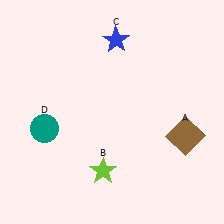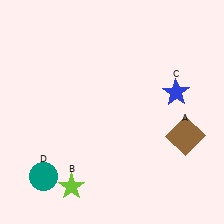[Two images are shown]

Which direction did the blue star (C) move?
The blue star (C) moved right.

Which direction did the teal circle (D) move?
The teal circle (D) moved down.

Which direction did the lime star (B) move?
The lime star (B) moved left.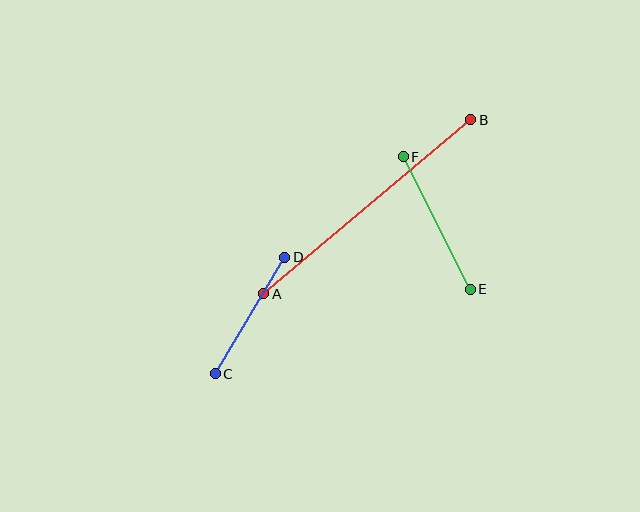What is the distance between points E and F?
The distance is approximately 148 pixels.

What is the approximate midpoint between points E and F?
The midpoint is at approximately (437, 223) pixels.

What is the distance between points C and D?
The distance is approximately 136 pixels.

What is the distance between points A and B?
The distance is approximately 270 pixels.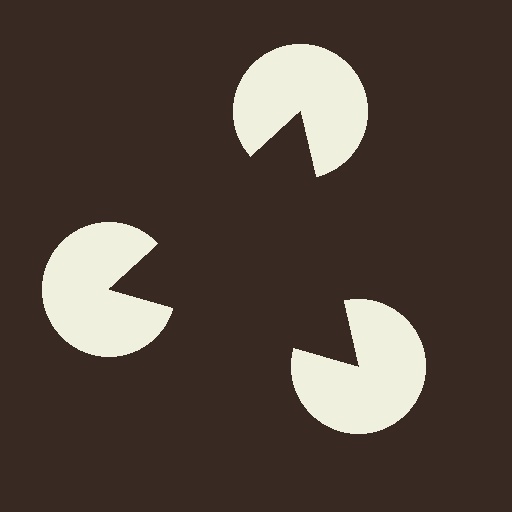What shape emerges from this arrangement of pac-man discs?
An illusory triangle — its edges are inferred from the aligned wedge cuts in the pac-man discs, not physically drawn.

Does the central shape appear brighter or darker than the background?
It typically appears slightly darker than the background, even though no actual brightness change is drawn.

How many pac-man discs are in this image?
There are 3 — one at each vertex of the illusory triangle.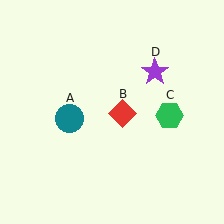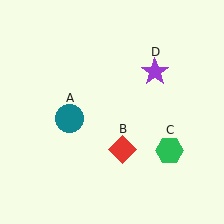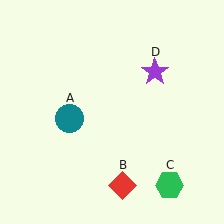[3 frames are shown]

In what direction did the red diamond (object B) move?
The red diamond (object B) moved down.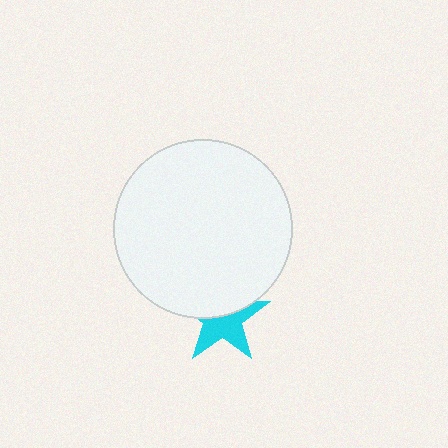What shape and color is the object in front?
The object in front is a white circle.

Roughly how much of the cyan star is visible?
About half of it is visible (roughly 55%).